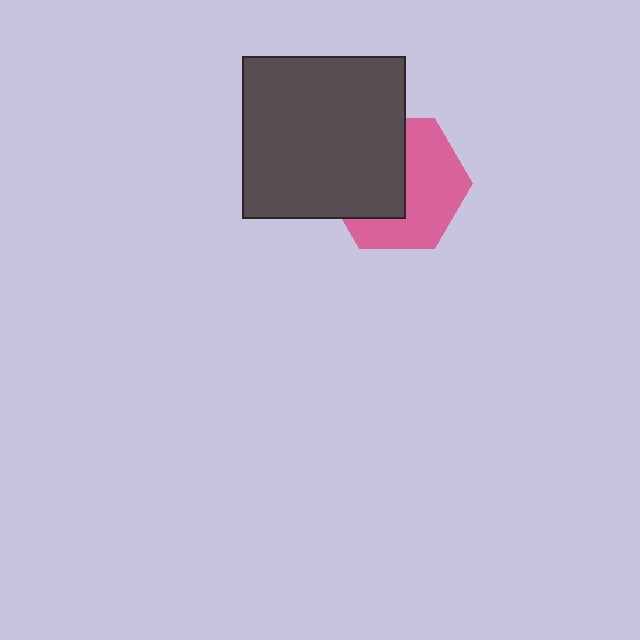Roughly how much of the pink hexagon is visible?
About half of it is visible (roughly 53%).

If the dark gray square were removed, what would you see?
You would see the complete pink hexagon.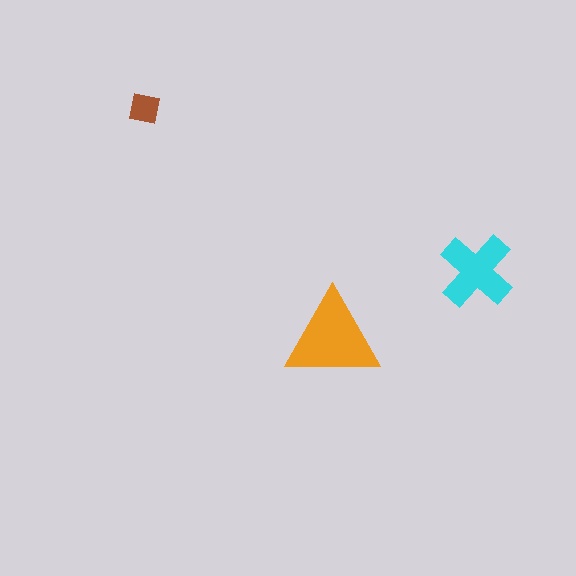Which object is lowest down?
The orange triangle is bottommost.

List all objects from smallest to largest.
The brown square, the cyan cross, the orange triangle.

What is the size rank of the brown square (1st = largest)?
3rd.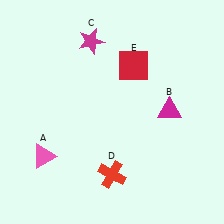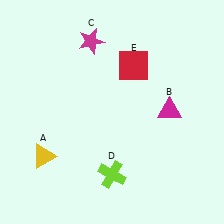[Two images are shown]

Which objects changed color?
A changed from pink to yellow. D changed from red to lime.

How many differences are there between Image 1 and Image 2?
There are 2 differences between the two images.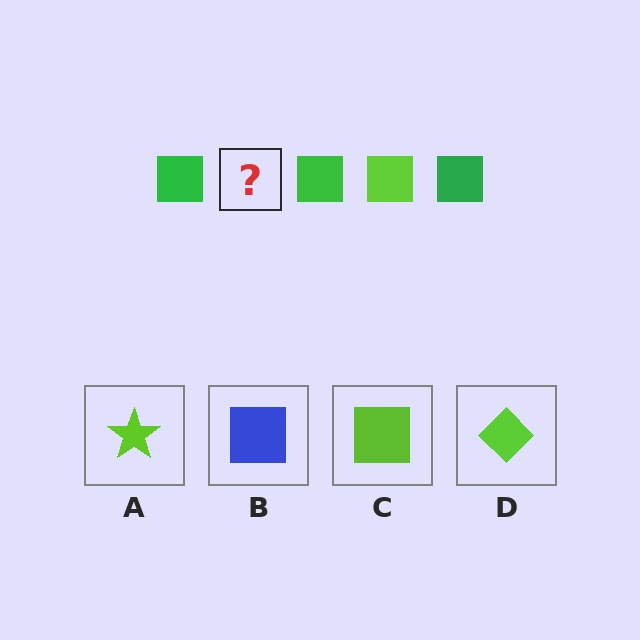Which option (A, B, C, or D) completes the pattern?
C.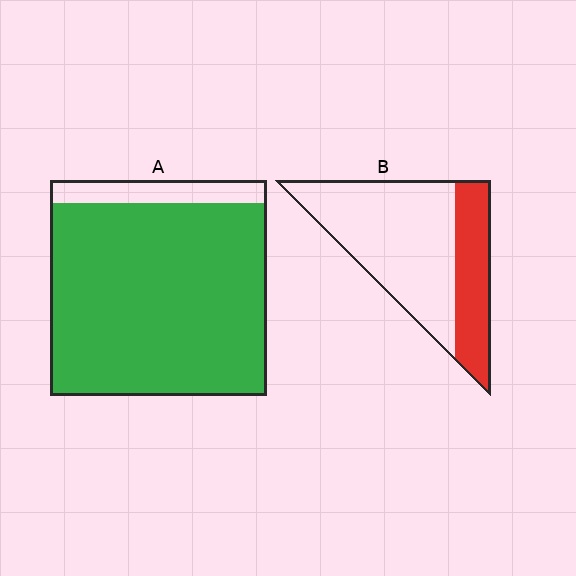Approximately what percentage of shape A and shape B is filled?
A is approximately 90% and B is approximately 30%.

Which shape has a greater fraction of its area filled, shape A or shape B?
Shape A.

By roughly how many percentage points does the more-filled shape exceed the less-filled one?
By roughly 60 percentage points (A over B).